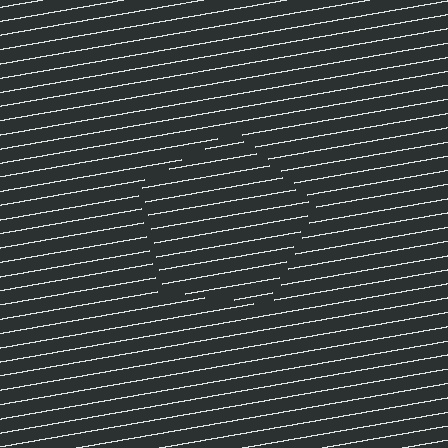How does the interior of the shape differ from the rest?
The interior of the shape contains the same grating, shifted by half a period — the contour is defined by the phase discontinuity where line-ends from the inner and outer gratings abut.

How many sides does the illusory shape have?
5 sides — the line-ends trace a pentagon.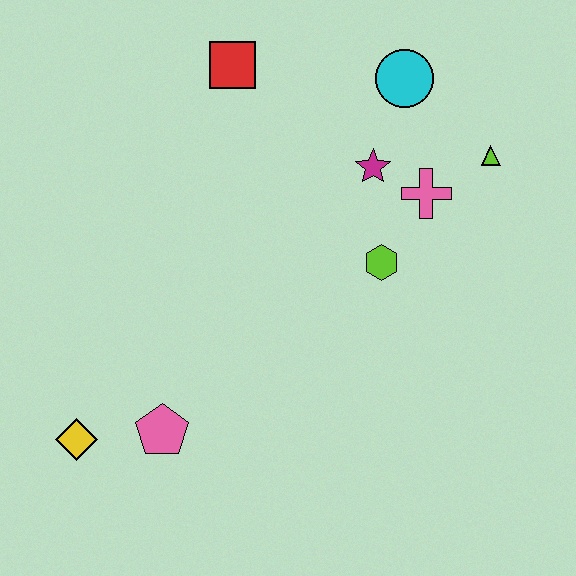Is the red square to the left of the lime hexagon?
Yes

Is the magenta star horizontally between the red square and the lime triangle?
Yes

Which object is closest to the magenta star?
The pink cross is closest to the magenta star.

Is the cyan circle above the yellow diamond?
Yes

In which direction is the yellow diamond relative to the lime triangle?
The yellow diamond is to the left of the lime triangle.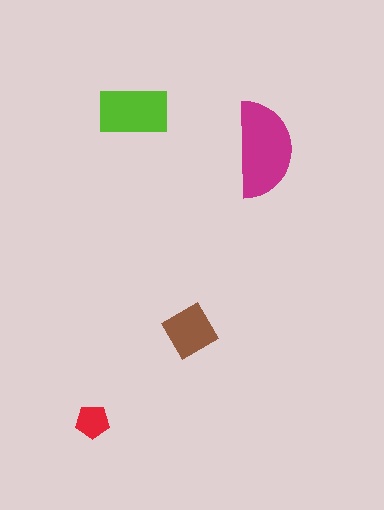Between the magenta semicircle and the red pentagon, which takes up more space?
The magenta semicircle.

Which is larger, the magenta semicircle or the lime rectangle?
The magenta semicircle.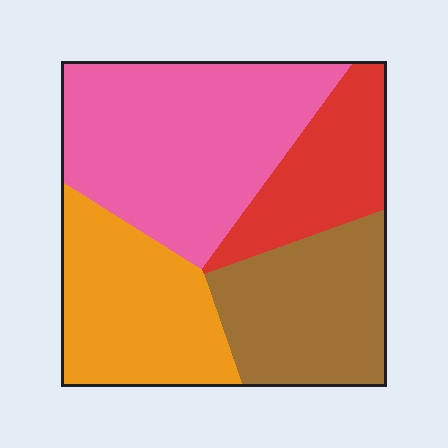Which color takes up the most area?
Pink, at roughly 35%.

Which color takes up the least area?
Red, at roughly 15%.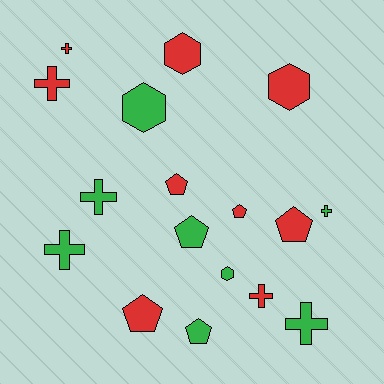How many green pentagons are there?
There are 2 green pentagons.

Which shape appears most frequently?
Cross, with 7 objects.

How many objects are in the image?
There are 17 objects.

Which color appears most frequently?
Red, with 9 objects.